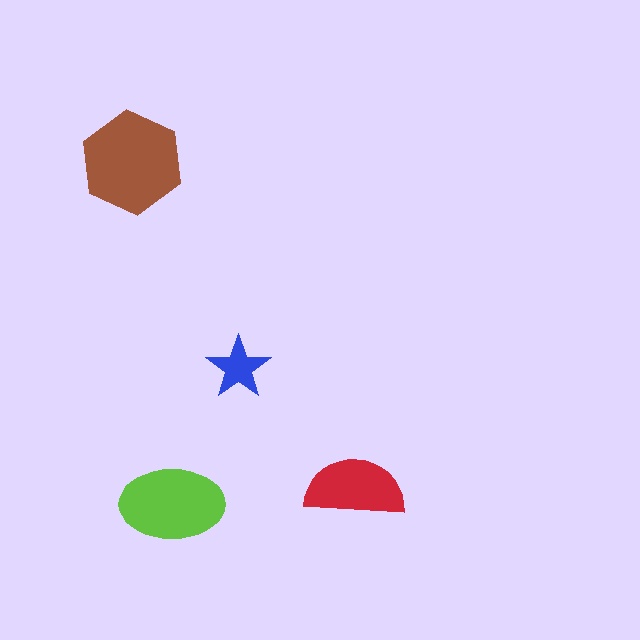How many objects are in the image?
There are 4 objects in the image.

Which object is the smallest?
The blue star.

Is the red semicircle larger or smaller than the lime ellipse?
Smaller.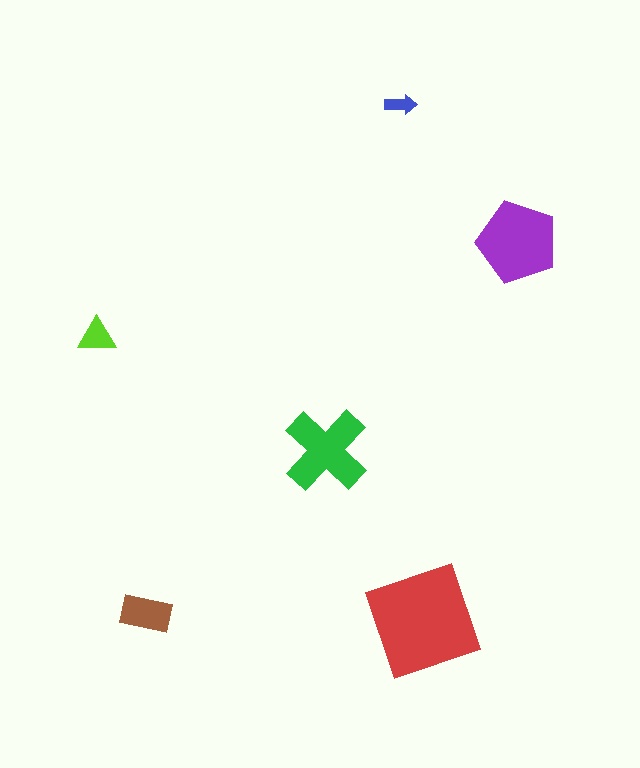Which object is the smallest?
The blue arrow.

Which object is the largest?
The red square.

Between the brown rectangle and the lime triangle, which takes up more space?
The brown rectangle.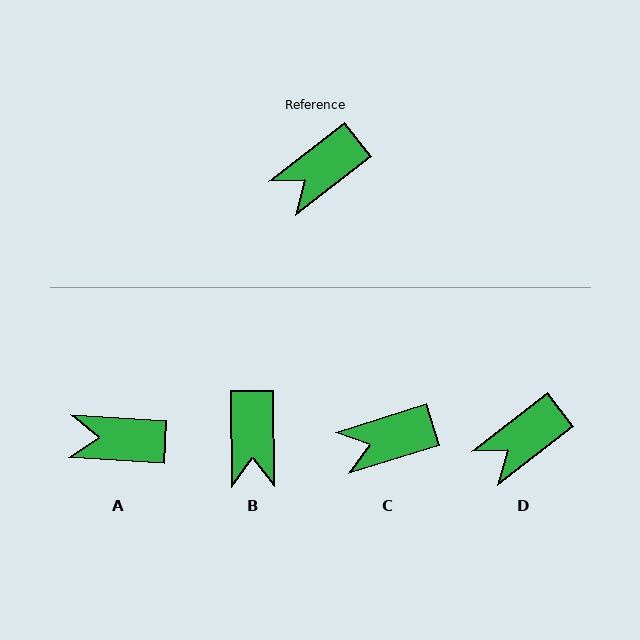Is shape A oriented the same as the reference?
No, it is off by about 41 degrees.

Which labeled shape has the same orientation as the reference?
D.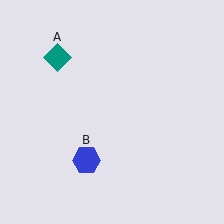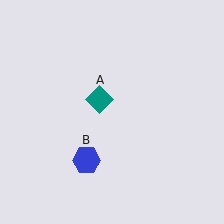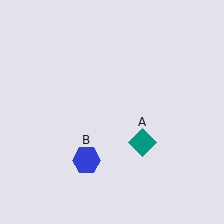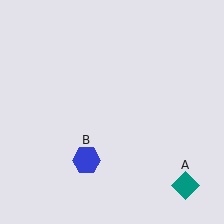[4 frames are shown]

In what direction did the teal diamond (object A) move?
The teal diamond (object A) moved down and to the right.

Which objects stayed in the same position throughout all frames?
Blue hexagon (object B) remained stationary.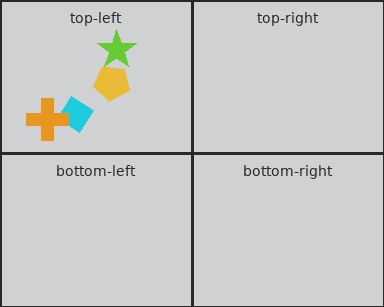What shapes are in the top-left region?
The yellow pentagon, the cyan diamond, the orange cross, the lime star.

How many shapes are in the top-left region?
4.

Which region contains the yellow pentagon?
The top-left region.